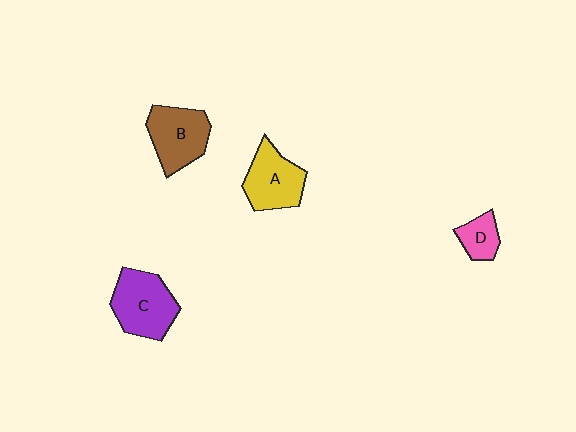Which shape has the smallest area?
Shape D (pink).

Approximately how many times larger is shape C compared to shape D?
Approximately 2.3 times.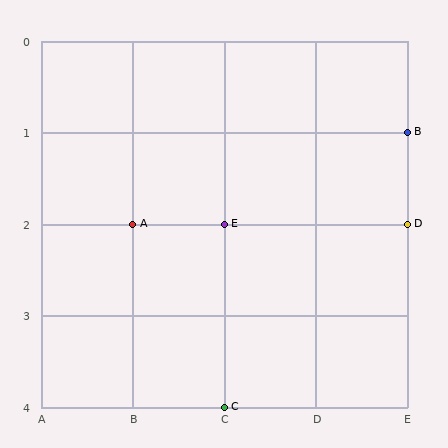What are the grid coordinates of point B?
Point B is at grid coordinates (E, 1).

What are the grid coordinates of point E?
Point E is at grid coordinates (C, 2).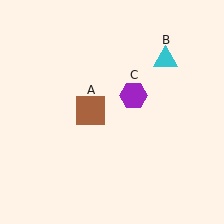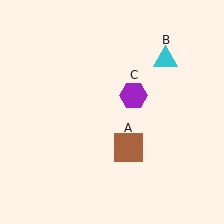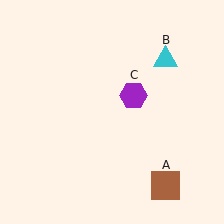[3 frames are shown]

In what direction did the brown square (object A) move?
The brown square (object A) moved down and to the right.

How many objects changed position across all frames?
1 object changed position: brown square (object A).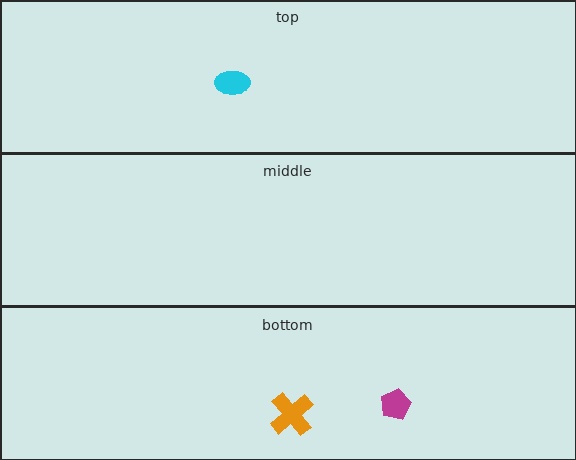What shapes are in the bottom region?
The magenta pentagon, the orange cross.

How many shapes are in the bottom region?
2.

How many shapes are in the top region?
1.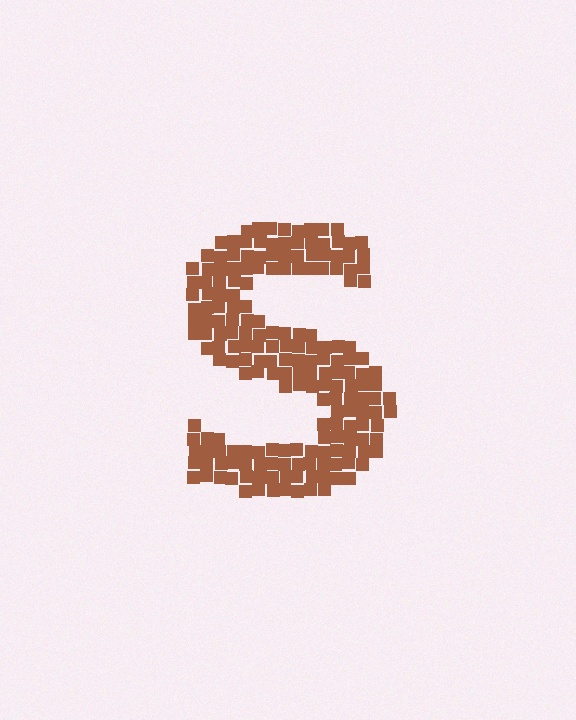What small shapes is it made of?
It is made of small squares.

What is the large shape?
The large shape is the letter S.